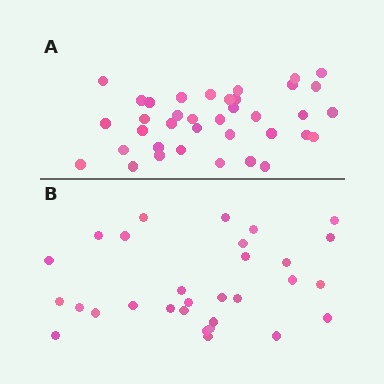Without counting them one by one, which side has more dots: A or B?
Region A (the top region) has more dots.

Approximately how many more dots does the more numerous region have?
Region A has roughly 8 or so more dots than region B.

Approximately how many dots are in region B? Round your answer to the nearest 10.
About 30 dots.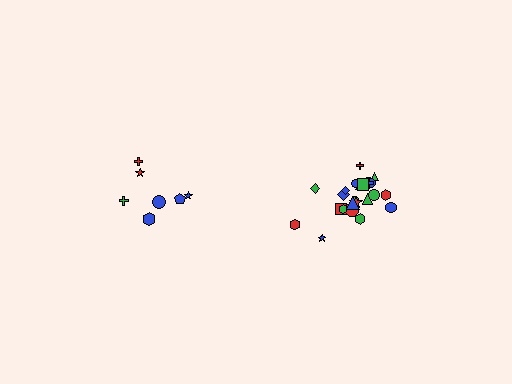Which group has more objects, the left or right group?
The right group.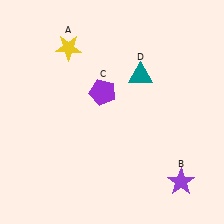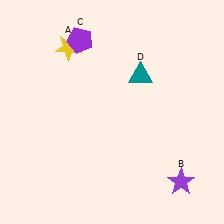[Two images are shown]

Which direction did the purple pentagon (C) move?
The purple pentagon (C) moved up.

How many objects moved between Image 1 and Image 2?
1 object moved between the two images.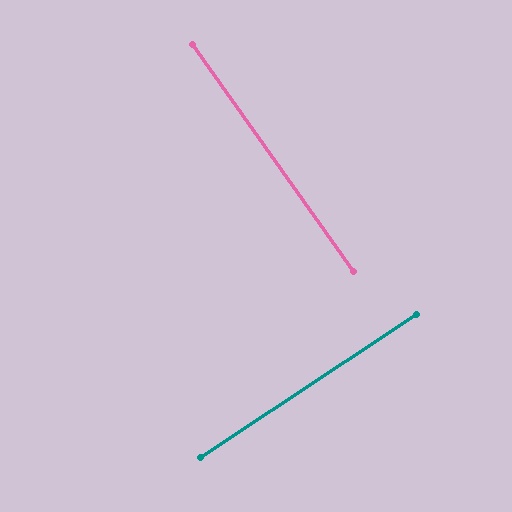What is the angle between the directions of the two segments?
Approximately 88 degrees.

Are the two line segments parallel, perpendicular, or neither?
Perpendicular — they meet at approximately 88°.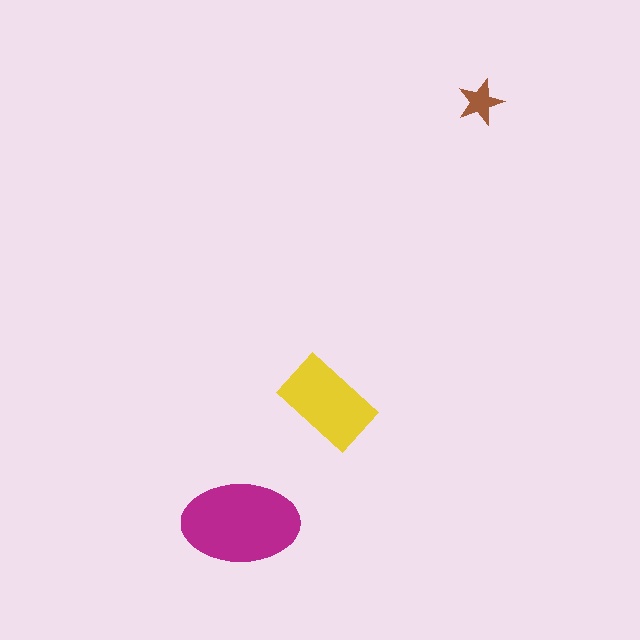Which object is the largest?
The magenta ellipse.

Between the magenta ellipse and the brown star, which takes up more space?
The magenta ellipse.